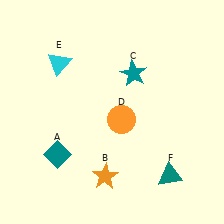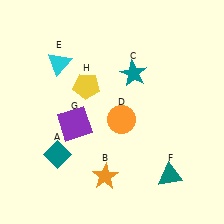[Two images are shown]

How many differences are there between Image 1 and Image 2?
There are 2 differences between the two images.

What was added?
A purple square (G), a yellow pentagon (H) were added in Image 2.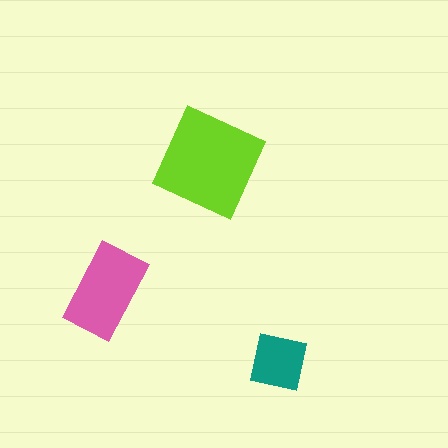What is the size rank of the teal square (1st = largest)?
3rd.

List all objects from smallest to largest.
The teal square, the pink rectangle, the lime square.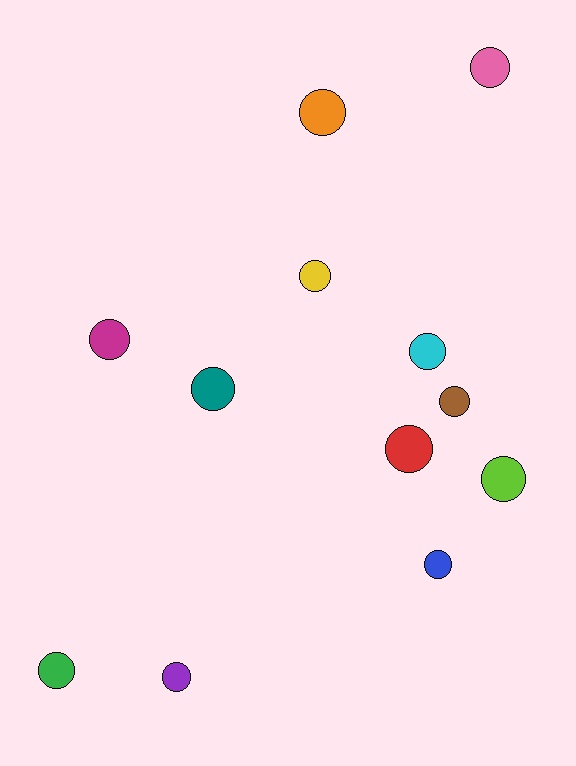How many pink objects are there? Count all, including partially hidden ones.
There is 1 pink object.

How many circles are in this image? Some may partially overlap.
There are 12 circles.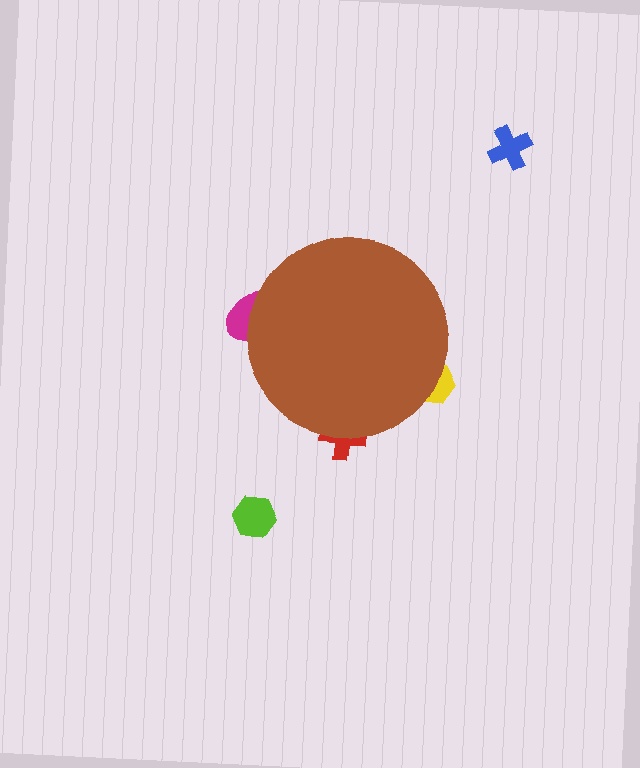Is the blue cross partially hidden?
No, the blue cross is fully visible.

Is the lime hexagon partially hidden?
No, the lime hexagon is fully visible.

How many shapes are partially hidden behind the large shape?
3 shapes are partially hidden.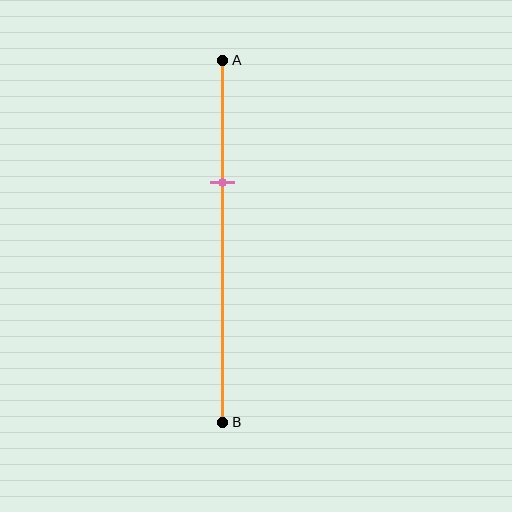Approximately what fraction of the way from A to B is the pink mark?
The pink mark is approximately 35% of the way from A to B.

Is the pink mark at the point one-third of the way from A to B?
Yes, the mark is approximately at the one-third point.